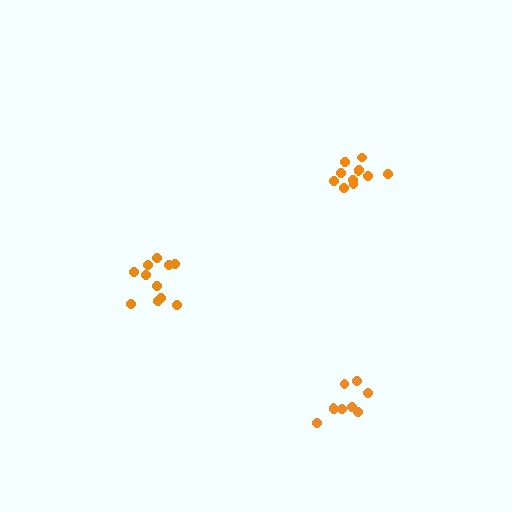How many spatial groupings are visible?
There are 3 spatial groupings.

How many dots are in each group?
Group 1: 11 dots, Group 2: 11 dots, Group 3: 9 dots (31 total).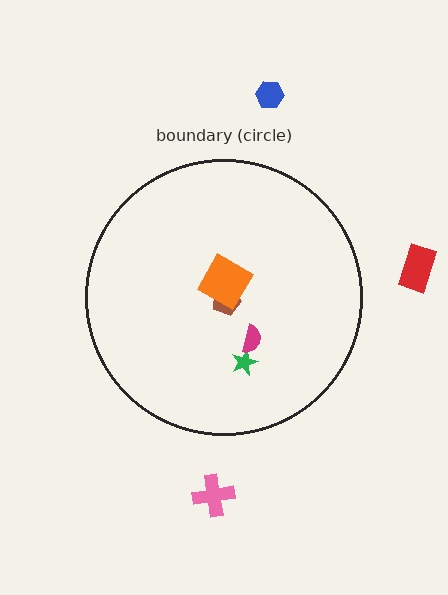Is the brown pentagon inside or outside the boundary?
Inside.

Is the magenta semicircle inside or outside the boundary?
Inside.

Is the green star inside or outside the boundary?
Inside.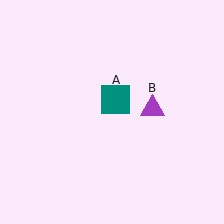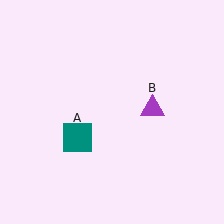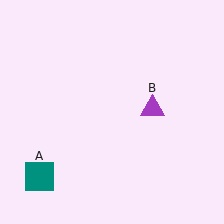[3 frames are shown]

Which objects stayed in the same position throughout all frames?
Purple triangle (object B) remained stationary.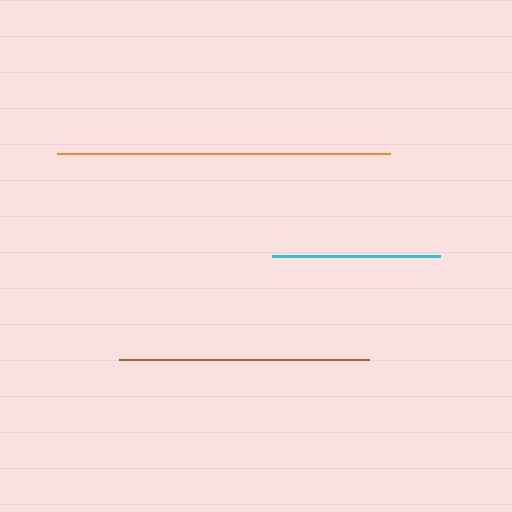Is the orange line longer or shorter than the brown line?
The orange line is longer than the brown line.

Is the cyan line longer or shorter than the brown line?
The brown line is longer than the cyan line.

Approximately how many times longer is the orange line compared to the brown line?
The orange line is approximately 1.3 times the length of the brown line.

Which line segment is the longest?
The orange line is the longest at approximately 333 pixels.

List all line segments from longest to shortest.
From longest to shortest: orange, brown, cyan.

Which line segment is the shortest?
The cyan line is the shortest at approximately 168 pixels.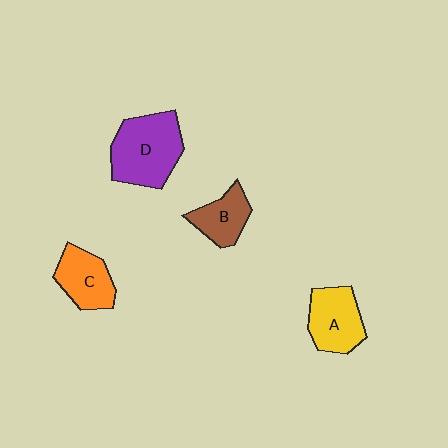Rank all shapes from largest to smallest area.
From largest to smallest: D (purple), A (yellow), C (orange), B (brown).